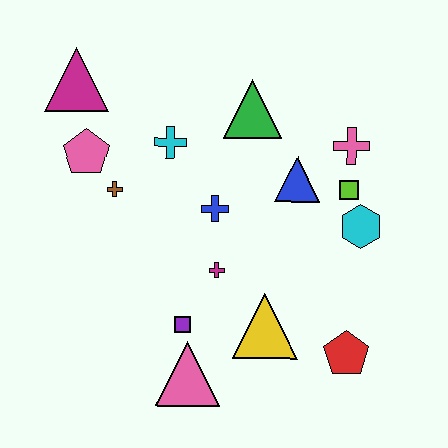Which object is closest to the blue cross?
The magenta cross is closest to the blue cross.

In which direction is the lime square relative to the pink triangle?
The lime square is above the pink triangle.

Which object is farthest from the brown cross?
The red pentagon is farthest from the brown cross.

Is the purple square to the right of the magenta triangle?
Yes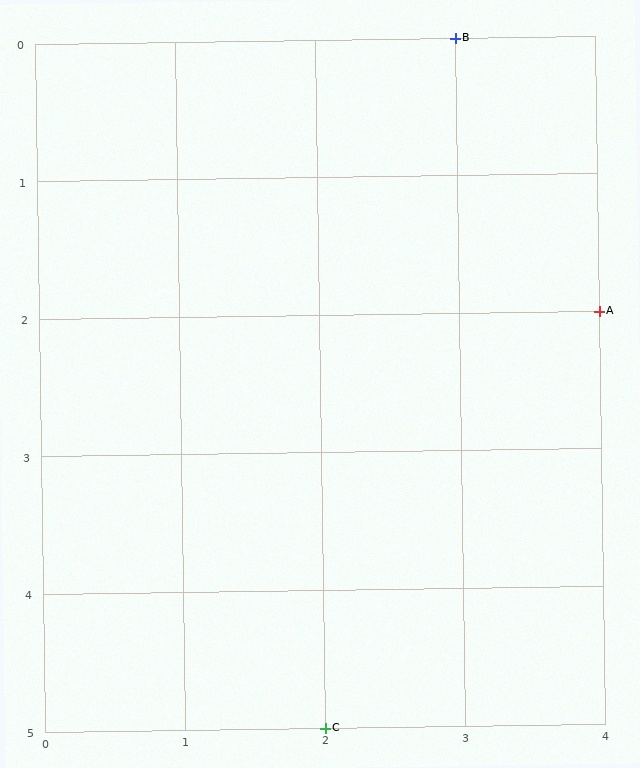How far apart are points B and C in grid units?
Points B and C are 1 column and 5 rows apart (about 5.1 grid units diagonally).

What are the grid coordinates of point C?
Point C is at grid coordinates (2, 5).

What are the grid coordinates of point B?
Point B is at grid coordinates (3, 0).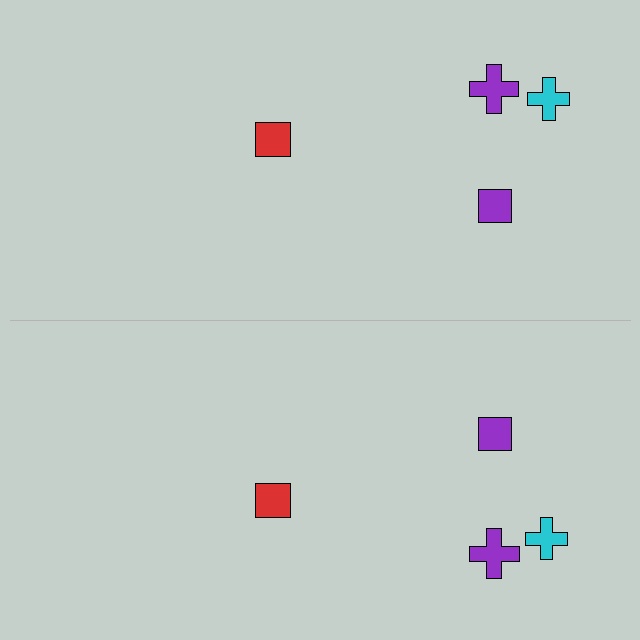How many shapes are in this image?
There are 8 shapes in this image.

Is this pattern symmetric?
Yes, this pattern has bilateral (reflection) symmetry.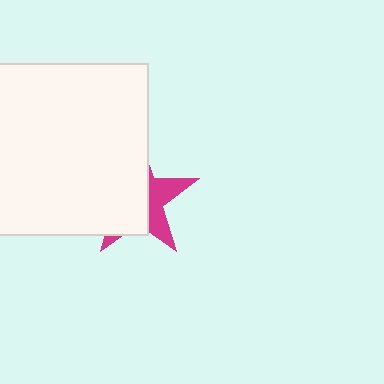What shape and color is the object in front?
The object in front is a white square.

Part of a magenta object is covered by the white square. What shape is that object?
It is a star.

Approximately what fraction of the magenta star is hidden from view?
Roughly 65% of the magenta star is hidden behind the white square.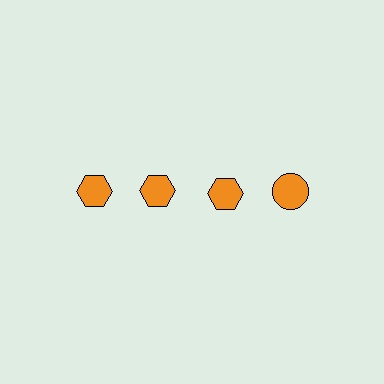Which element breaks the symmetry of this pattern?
The orange circle in the top row, second from right column breaks the symmetry. All other shapes are orange hexagons.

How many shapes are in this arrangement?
There are 4 shapes arranged in a grid pattern.